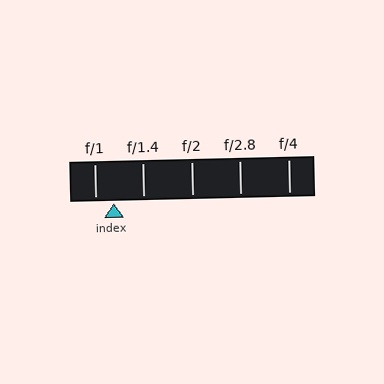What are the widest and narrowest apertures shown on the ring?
The widest aperture shown is f/1 and the narrowest is f/4.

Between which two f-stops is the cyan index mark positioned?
The index mark is between f/1 and f/1.4.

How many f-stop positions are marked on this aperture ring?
There are 5 f-stop positions marked.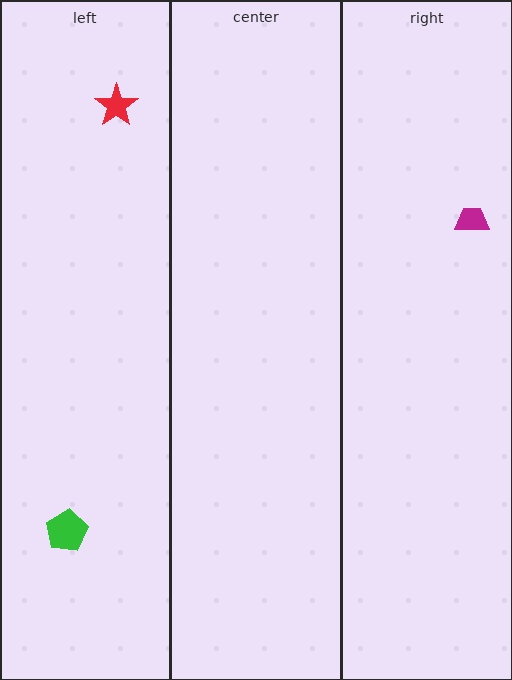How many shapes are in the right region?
1.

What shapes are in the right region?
The magenta trapezoid.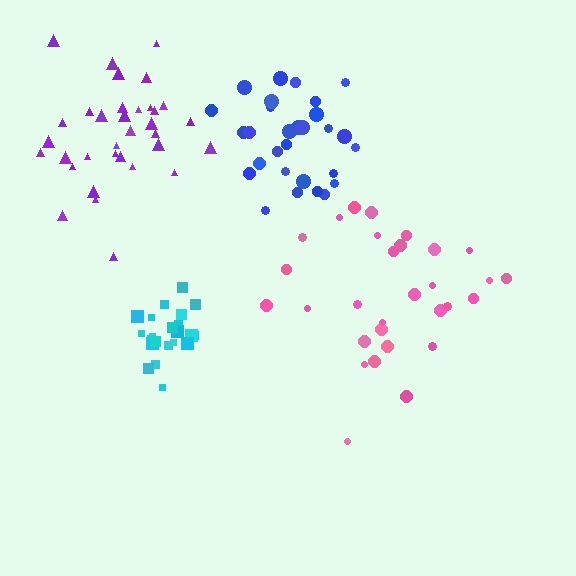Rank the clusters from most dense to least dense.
cyan, blue, purple, pink.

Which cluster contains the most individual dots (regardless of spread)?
Purple (34).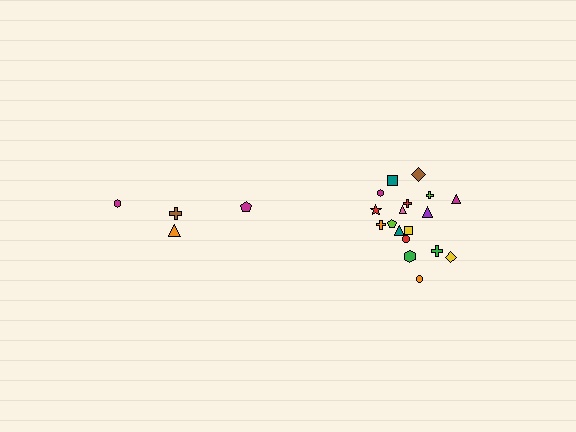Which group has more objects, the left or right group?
The right group.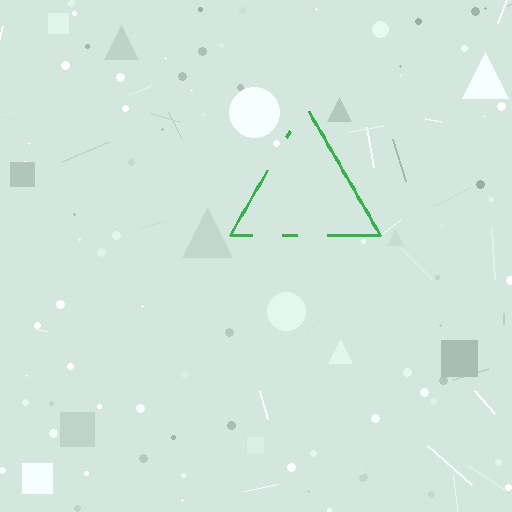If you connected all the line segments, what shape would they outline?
They would outline a triangle.